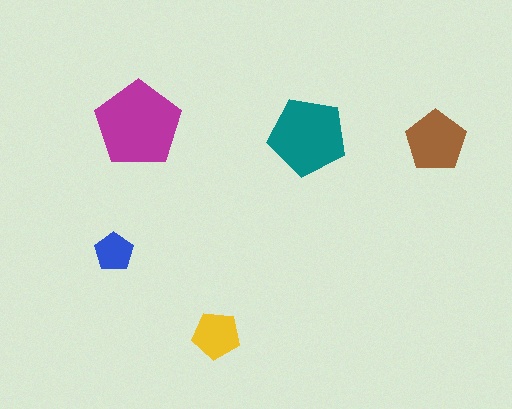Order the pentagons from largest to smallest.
the magenta one, the teal one, the brown one, the yellow one, the blue one.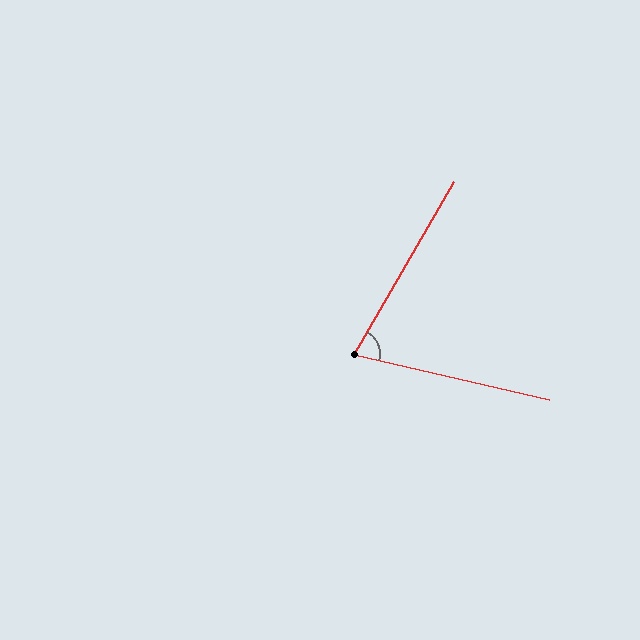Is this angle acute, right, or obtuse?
It is acute.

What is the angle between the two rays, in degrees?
Approximately 73 degrees.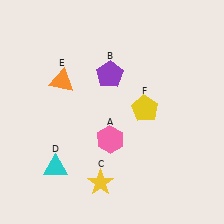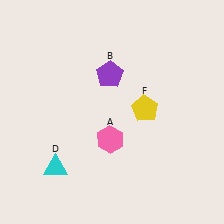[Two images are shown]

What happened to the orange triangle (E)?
The orange triangle (E) was removed in Image 2. It was in the top-left area of Image 1.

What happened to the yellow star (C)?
The yellow star (C) was removed in Image 2. It was in the bottom-left area of Image 1.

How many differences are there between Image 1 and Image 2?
There are 2 differences between the two images.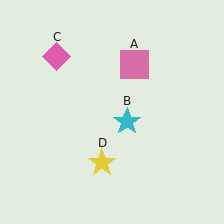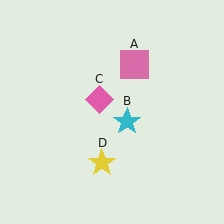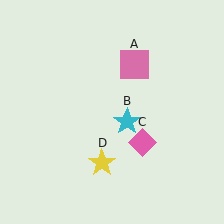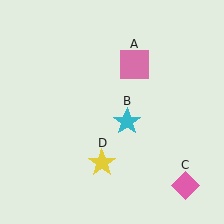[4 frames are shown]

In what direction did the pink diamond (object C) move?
The pink diamond (object C) moved down and to the right.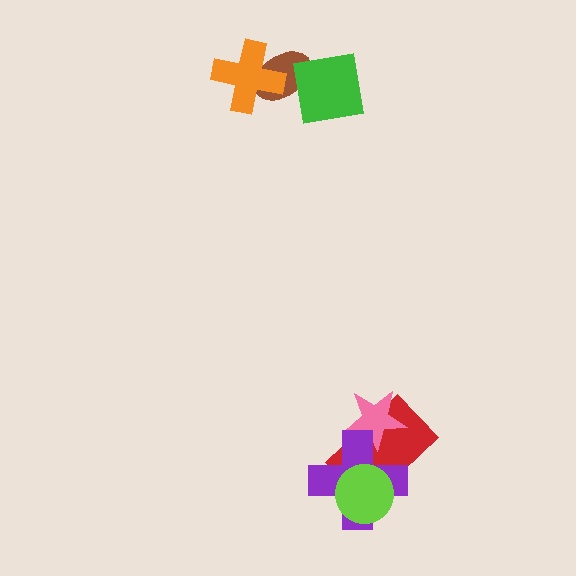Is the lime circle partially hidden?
No, no other shape covers it.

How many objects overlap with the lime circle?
2 objects overlap with the lime circle.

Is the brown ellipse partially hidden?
Yes, it is partially covered by another shape.